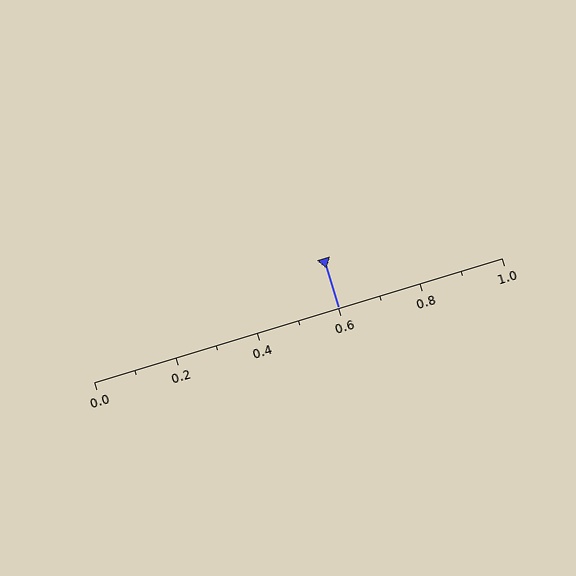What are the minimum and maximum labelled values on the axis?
The axis runs from 0.0 to 1.0.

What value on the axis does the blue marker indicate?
The marker indicates approximately 0.6.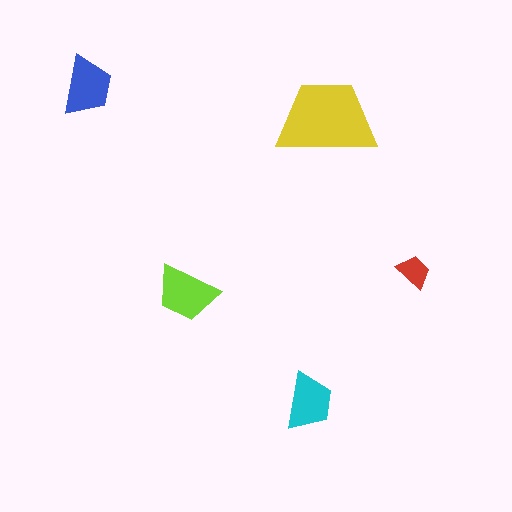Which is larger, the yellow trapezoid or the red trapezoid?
The yellow one.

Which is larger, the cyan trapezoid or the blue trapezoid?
The blue one.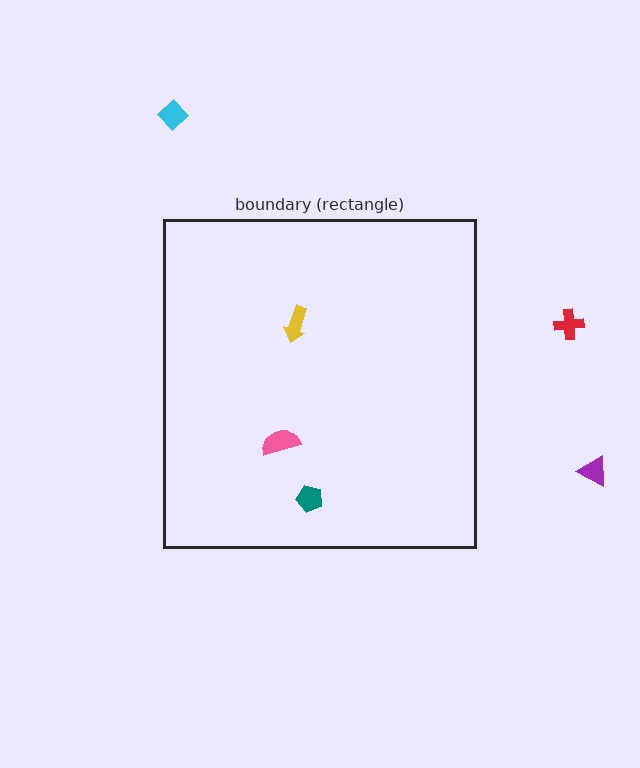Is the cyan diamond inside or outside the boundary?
Outside.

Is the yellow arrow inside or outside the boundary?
Inside.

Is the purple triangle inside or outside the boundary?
Outside.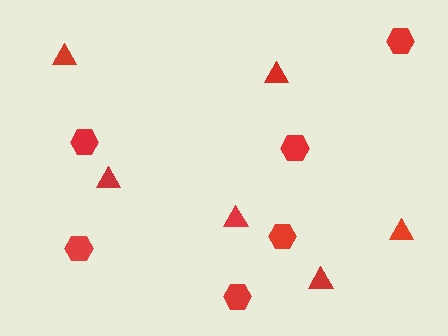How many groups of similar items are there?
There are 2 groups: one group of triangles (6) and one group of hexagons (6).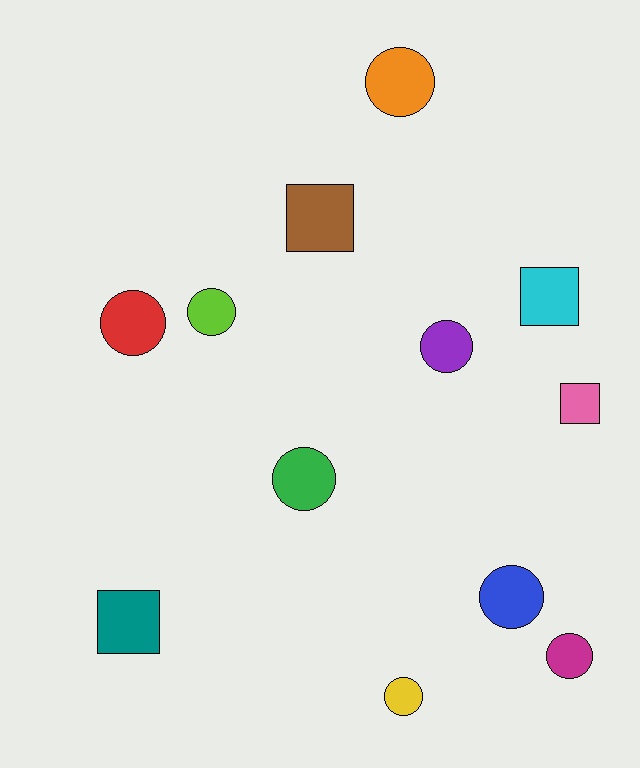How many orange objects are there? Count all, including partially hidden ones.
There is 1 orange object.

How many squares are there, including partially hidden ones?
There are 4 squares.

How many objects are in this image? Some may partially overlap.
There are 12 objects.